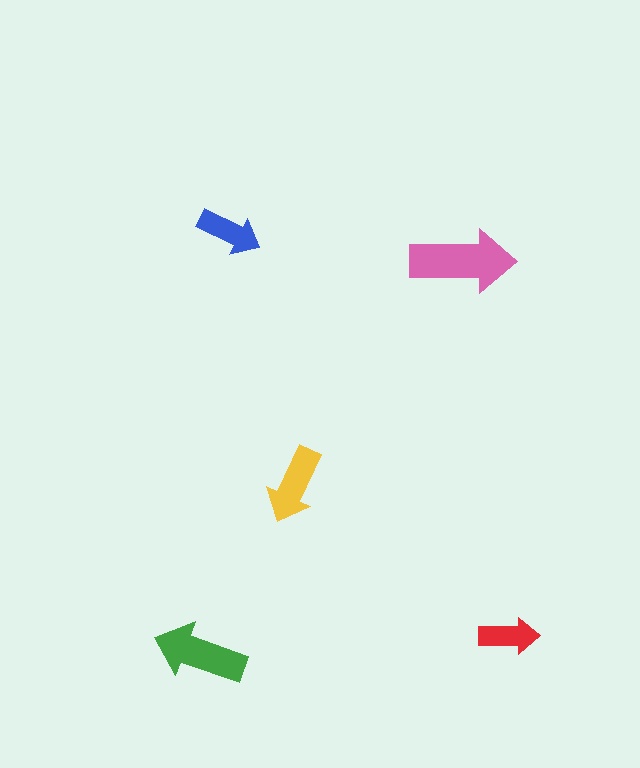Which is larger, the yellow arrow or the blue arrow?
The yellow one.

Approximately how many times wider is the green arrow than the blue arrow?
About 1.5 times wider.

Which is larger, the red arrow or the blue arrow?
The blue one.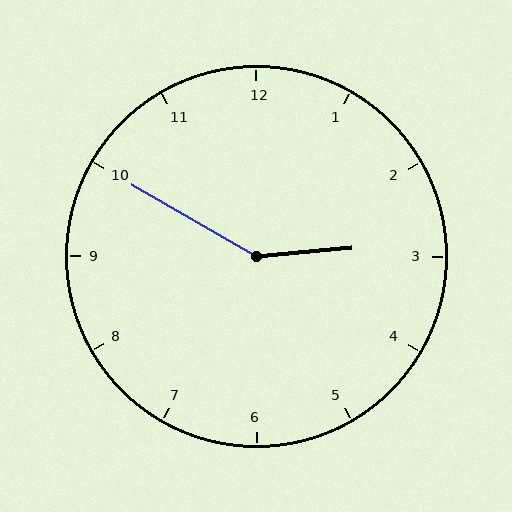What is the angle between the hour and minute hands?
Approximately 145 degrees.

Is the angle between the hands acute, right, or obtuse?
It is obtuse.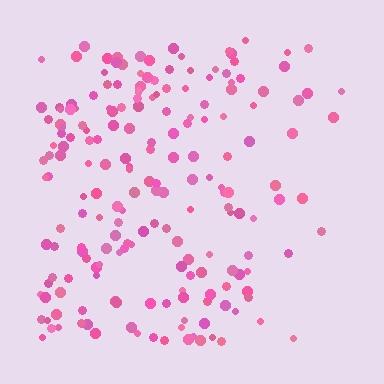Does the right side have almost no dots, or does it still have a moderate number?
Still a moderate number, just noticeably fewer than the left.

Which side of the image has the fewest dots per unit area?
The right.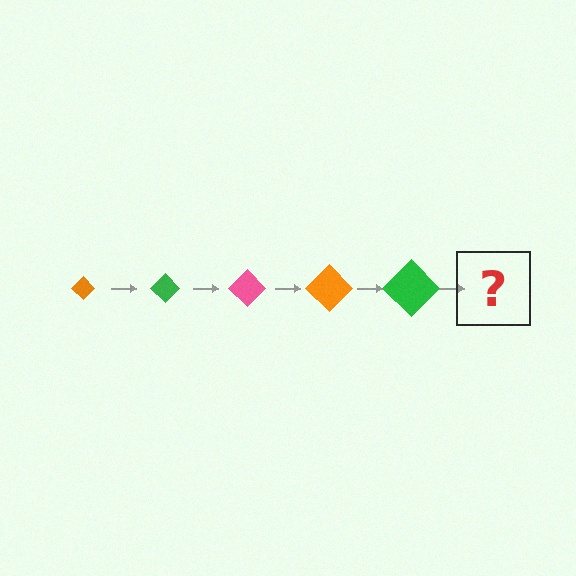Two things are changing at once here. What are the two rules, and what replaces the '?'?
The two rules are that the diamond grows larger each step and the color cycles through orange, green, and pink. The '?' should be a pink diamond, larger than the previous one.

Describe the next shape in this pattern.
It should be a pink diamond, larger than the previous one.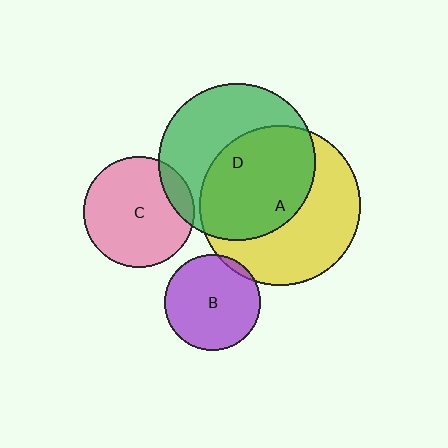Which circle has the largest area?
Circle A (yellow).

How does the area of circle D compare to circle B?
Approximately 2.7 times.